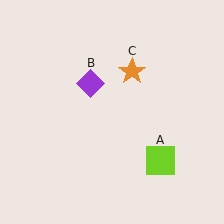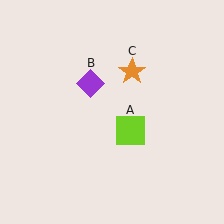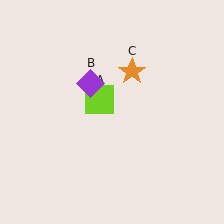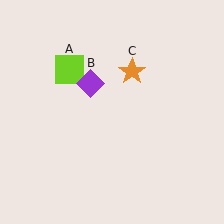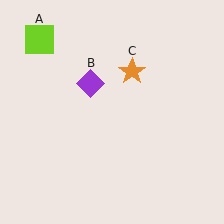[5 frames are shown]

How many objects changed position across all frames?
1 object changed position: lime square (object A).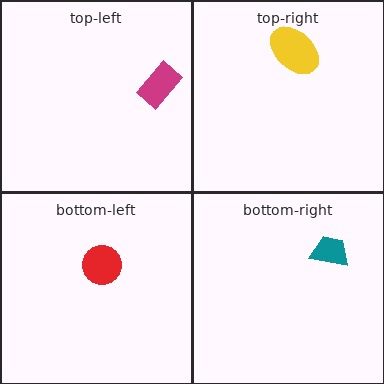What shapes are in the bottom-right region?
The teal trapezoid.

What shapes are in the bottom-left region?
The red circle.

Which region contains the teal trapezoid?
The bottom-right region.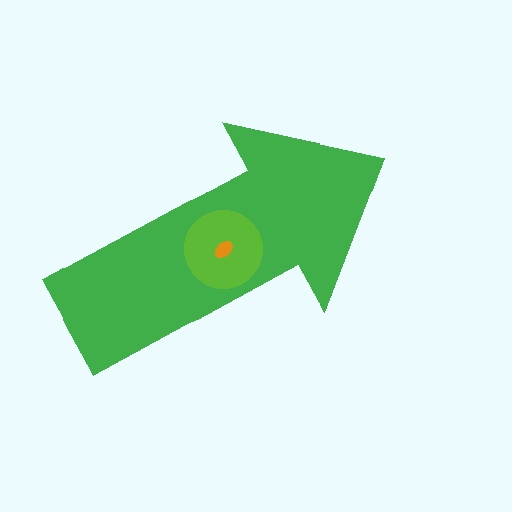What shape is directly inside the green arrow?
The lime circle.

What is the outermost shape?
The green arrow.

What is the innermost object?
The orange ellipse.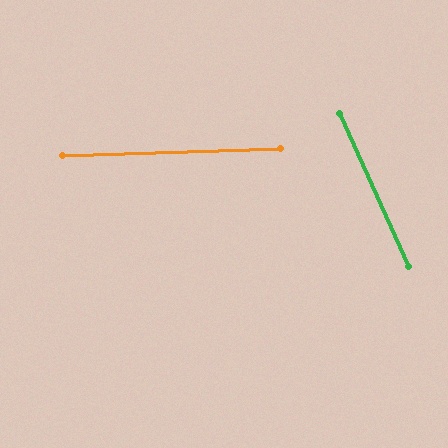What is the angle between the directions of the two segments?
Approximately 67 degrees.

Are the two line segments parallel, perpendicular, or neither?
Neither parallel nor perpendicular — they differ by about 67°.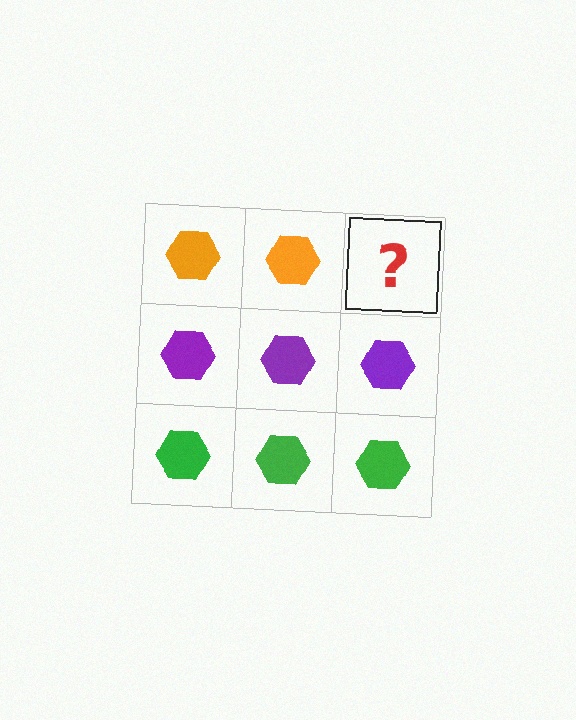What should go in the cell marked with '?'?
The missing cell should contain an orange hexagon.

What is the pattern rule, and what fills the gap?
The rule is that each row has a consistent color. The gap should be filled with an orange hexagon.